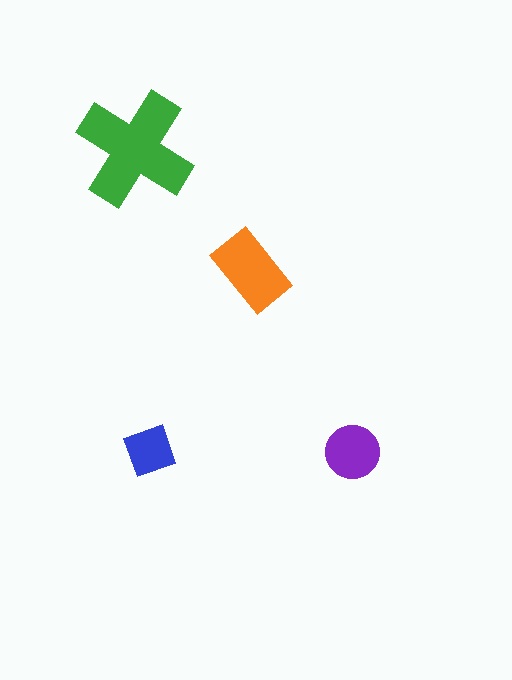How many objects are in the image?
There are 4 objects in the image.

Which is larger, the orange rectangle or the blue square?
The orange rectangle.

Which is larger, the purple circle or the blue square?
The purple circle.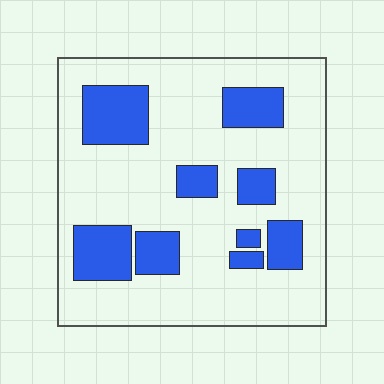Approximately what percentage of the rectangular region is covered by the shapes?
Approximately 25%.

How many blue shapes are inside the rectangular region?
9.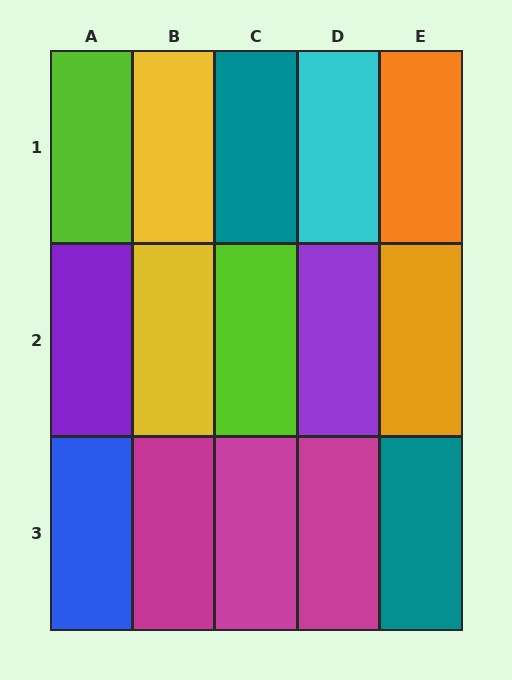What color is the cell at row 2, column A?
Purple.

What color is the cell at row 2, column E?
Orange.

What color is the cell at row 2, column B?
Yellow.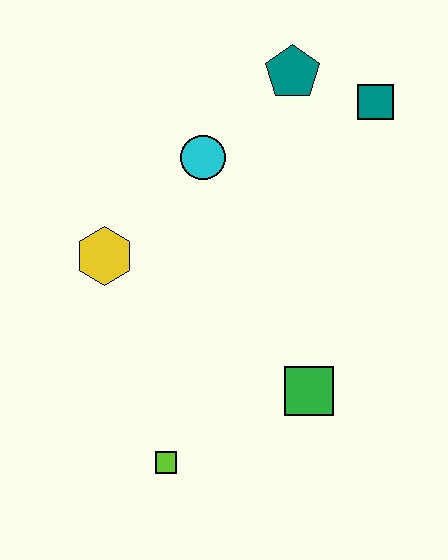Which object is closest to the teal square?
The teal pentagon is closest to the teal square.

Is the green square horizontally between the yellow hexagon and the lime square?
No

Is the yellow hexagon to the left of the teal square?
Yes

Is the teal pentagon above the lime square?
Yes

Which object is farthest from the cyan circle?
The lime square is farthest from the cyan circle.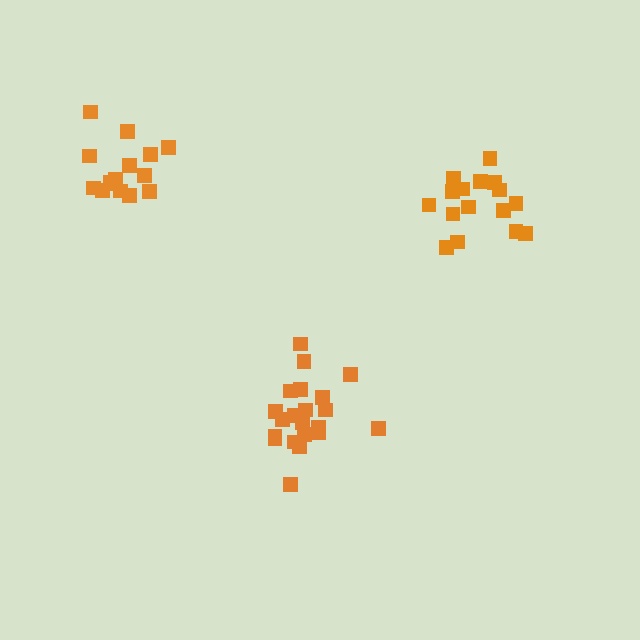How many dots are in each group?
Group 1: 21 dots, Group 2: 16 dots, Group 3: 15 dots (52 total).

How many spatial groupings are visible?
There are 3 spatial groupings.